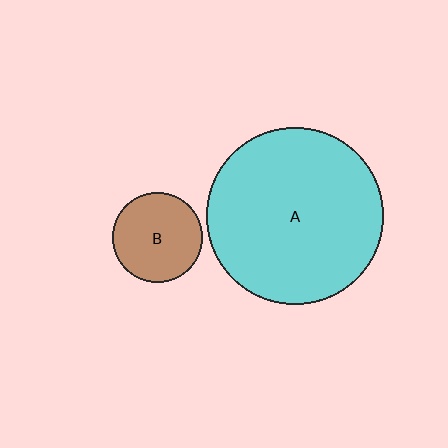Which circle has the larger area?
Circle A (cyan).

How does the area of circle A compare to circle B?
Approximately 3.8 times.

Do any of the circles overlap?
No, none of the circles overlap.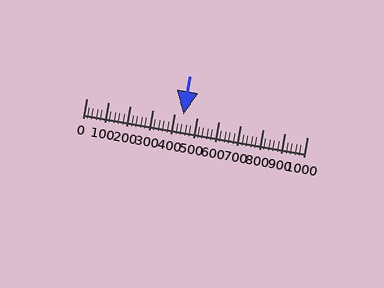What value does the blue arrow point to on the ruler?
The blue arrow points to approximately 441.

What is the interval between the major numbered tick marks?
The major tick marks are spaced 100 units apart.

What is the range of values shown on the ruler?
The ruler shows values from 0 to 1000.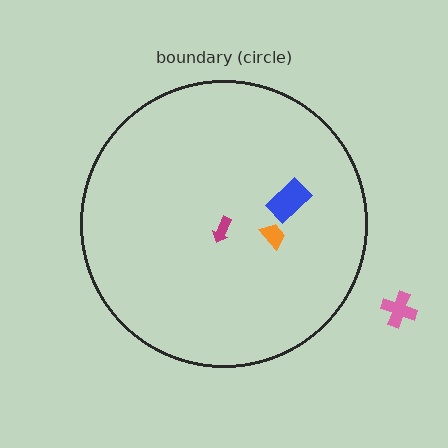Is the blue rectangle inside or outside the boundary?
Inside.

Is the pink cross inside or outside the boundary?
Outside.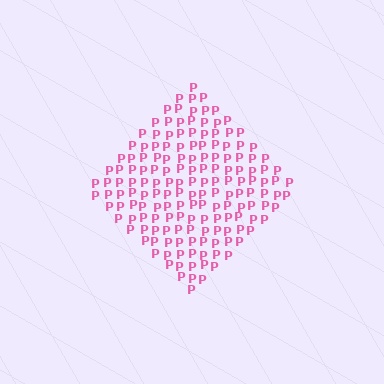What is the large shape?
The large shape is a diamond.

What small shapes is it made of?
It is made of small letter P's.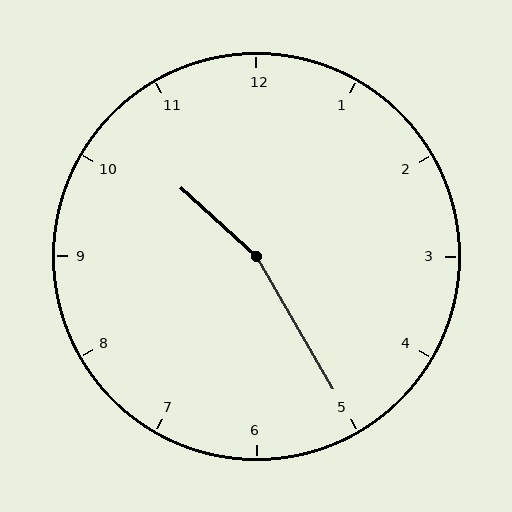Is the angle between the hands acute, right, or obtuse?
It is obtuse.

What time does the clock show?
10:25.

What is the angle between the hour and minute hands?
Approximately 162 degrees.